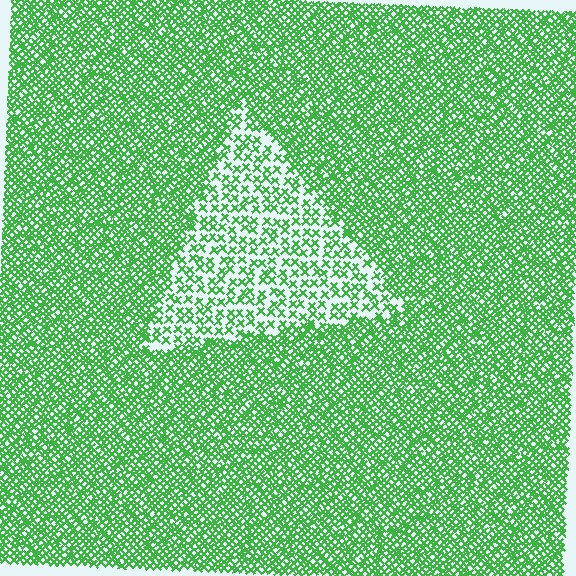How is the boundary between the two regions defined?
The boundary is defined by a change in element density (approximately 2.3x ratio). All elements are the same color, size, and shape.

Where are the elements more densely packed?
The elements are more densely packed outside the triangle boundary.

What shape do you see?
I see a triangle.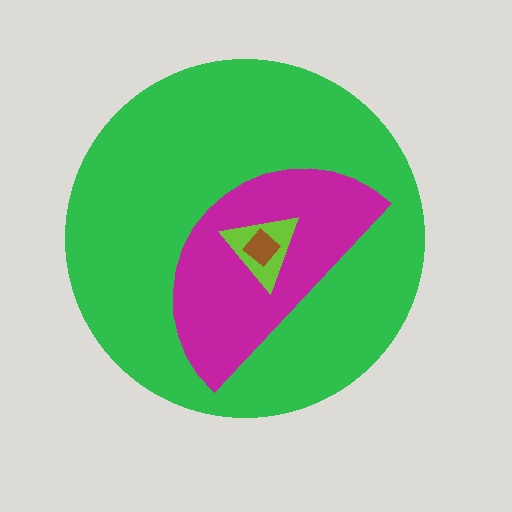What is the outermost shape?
The green circle.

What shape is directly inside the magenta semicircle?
The lime triangle.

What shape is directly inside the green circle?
The magenta semicircle.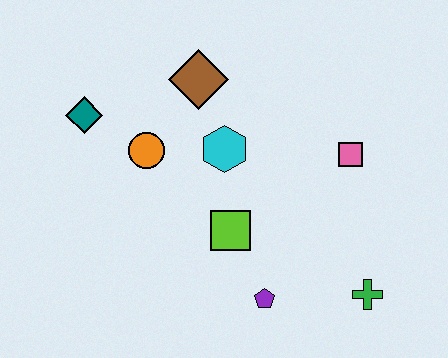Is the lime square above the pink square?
No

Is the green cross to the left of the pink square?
No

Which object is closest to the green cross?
The purple pentagon is closest to the green cross.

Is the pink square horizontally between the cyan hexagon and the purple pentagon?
No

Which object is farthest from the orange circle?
The green cross is farthest from the orange circle.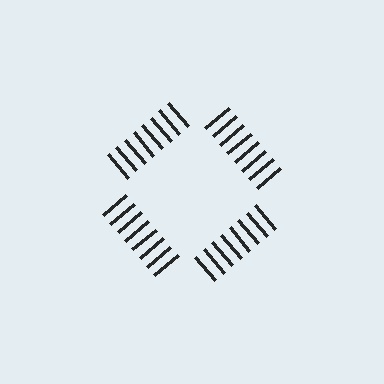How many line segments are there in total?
32 — 8 along each of the 4 edges.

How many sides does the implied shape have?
4 sides — the line-ends trace a square.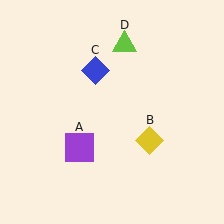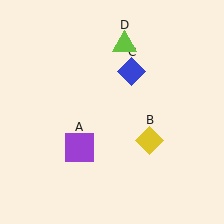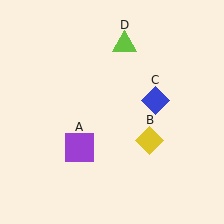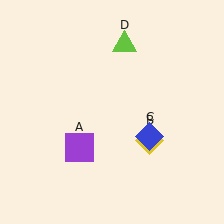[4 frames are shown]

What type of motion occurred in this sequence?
The blue diamond (object C) rotated clockwise around the center of the scene.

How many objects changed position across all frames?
1 object changed position: blue diamond (object C).